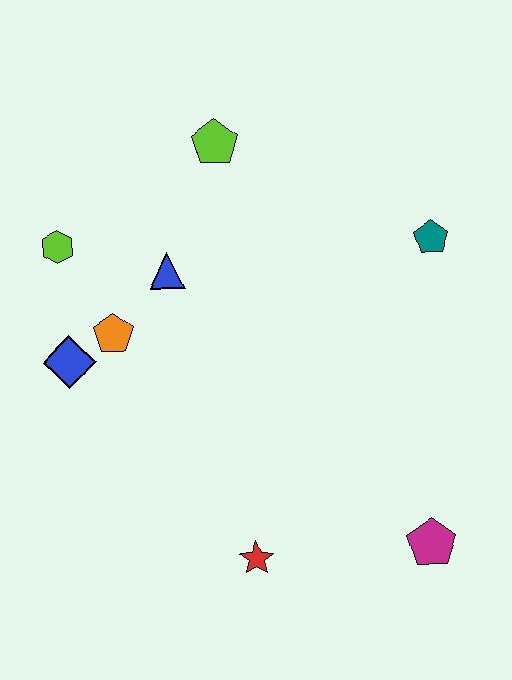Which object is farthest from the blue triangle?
The magenta pentagon is farthest from the blue triangle.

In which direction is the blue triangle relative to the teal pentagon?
The blue triangle is to the left of the teal pentagon.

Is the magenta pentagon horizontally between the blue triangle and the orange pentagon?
No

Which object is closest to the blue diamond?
The orange pentagon is closest to the blue diamond.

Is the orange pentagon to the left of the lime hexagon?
No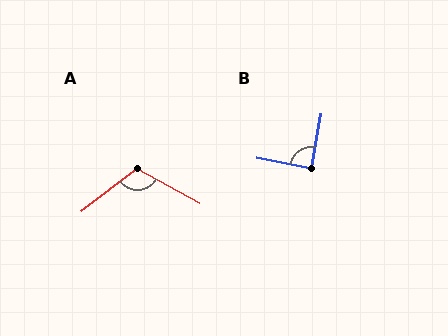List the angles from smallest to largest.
B (89°), A (114°).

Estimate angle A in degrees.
Approximately 114 degrees.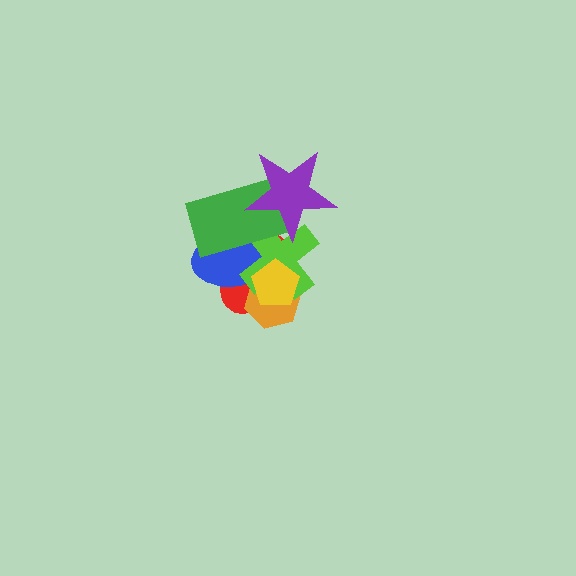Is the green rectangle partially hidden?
Yes, it is partially covered by another shape.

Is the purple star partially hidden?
No, no other shape covers it.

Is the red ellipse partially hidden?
Yes, it is partially covered by another shape.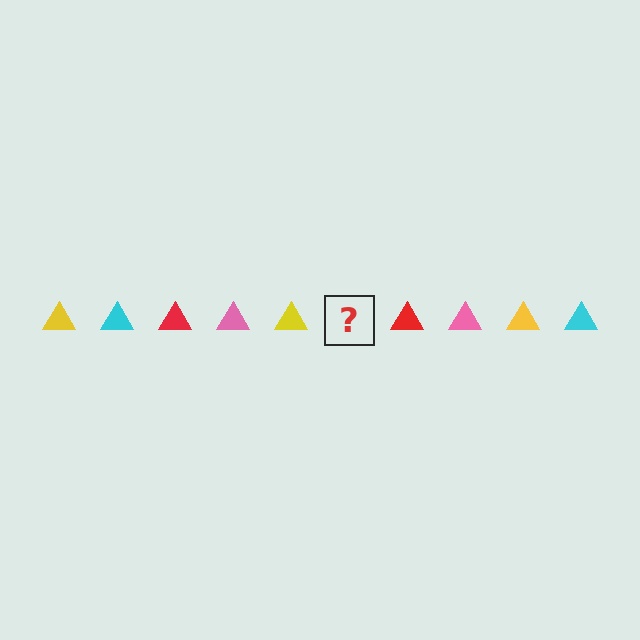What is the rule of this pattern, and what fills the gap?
The rule is that the pattern cycles through yellow, cyan, red, pink triangles. The gap should be filled with a cyan triangle.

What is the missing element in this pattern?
The missing element is a cyan triangle.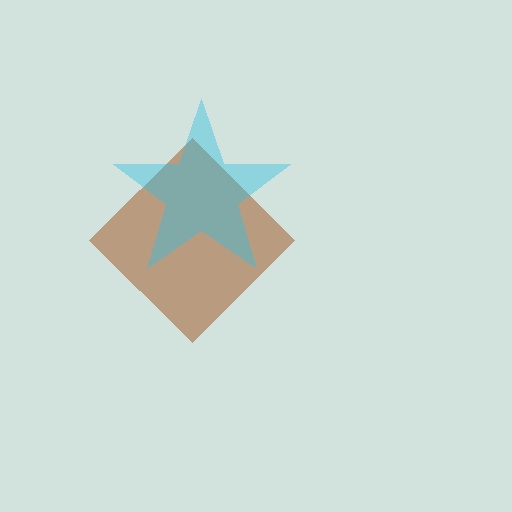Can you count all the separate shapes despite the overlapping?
Yes, there are 2 separate shapes.